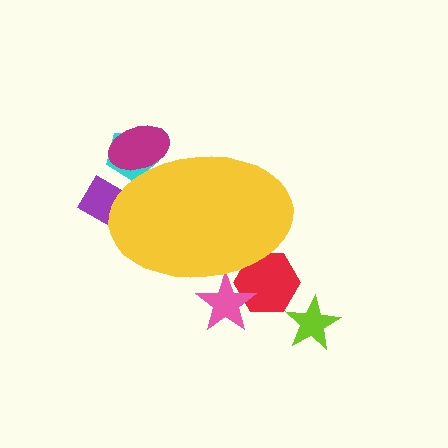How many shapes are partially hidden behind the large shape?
5 shapes are partially hidden.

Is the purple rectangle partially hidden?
Yes, the purple rectangle is partially hidden behind the yellow ellipse.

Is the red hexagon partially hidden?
Yes, the red hexagon is partially hidden behind the yellow ellipse.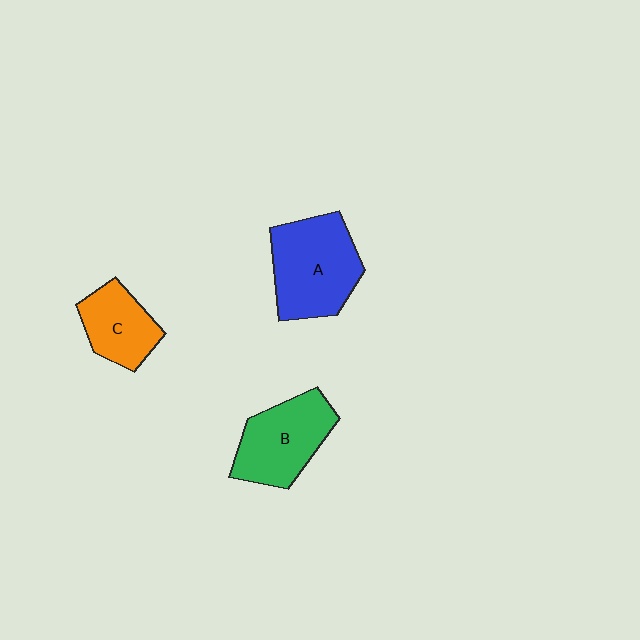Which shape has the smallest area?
Shape C (orange).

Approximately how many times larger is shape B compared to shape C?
Approximately 1.4 times.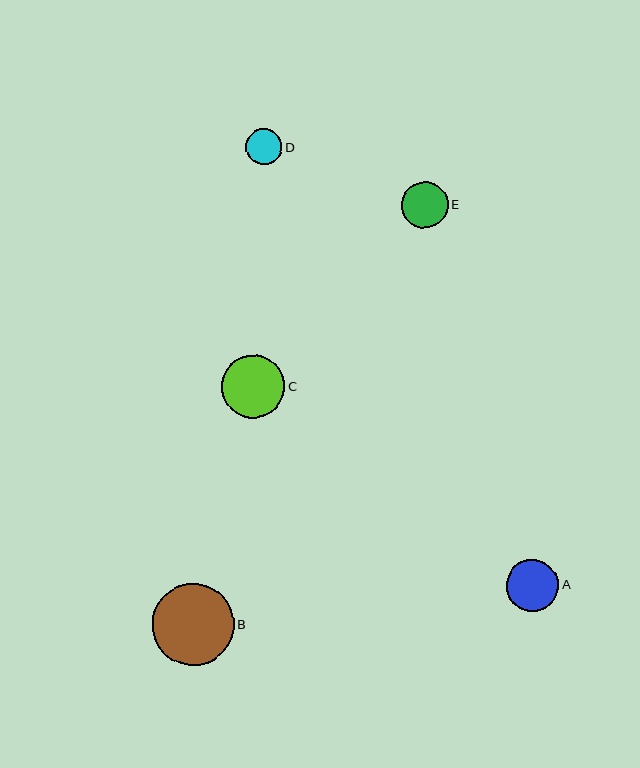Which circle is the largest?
Circle B is the largest with a size of approximately 82 pixels.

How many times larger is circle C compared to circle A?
Circle C is approximately 1.2 times the size of circle A.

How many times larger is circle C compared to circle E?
Circle C is approximately 1.4 times the size of circle E.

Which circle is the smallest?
Circle D is the smallest with a size of approximately 36 pixels.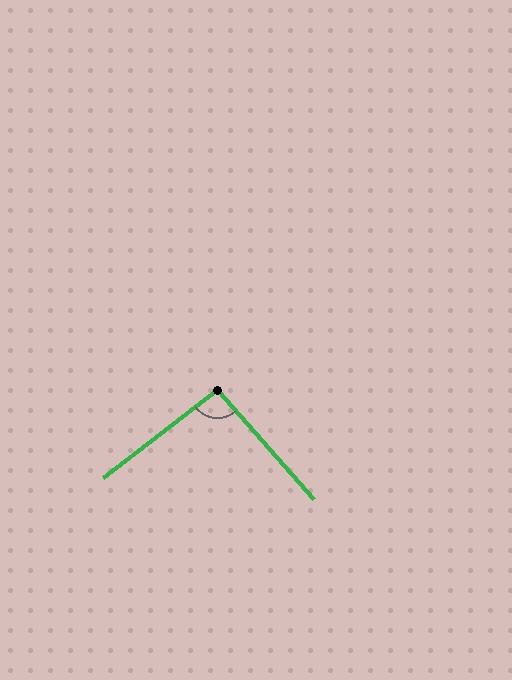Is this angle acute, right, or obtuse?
It is approximately a right angle.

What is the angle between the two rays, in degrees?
Approximately 94 degrees.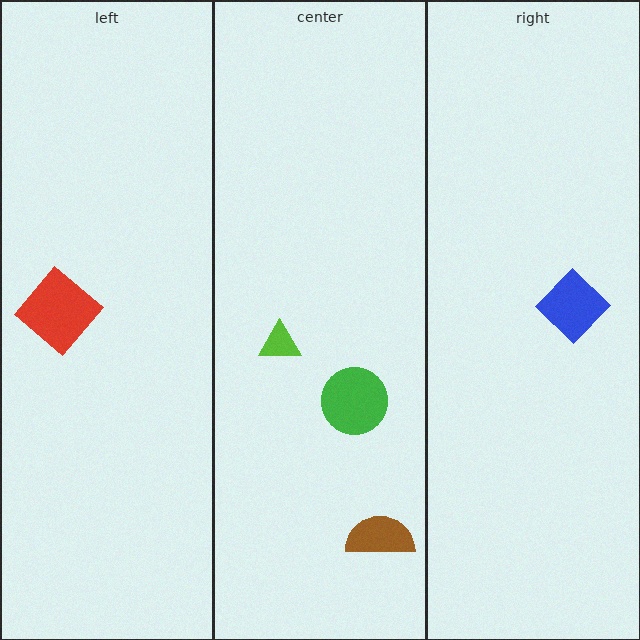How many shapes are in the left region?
1.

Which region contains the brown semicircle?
The center region.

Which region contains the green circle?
The center region.